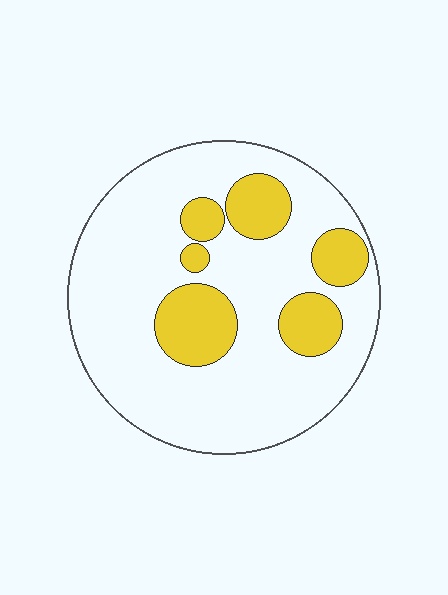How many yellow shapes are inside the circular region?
6.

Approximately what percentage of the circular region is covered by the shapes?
Approximately 20%.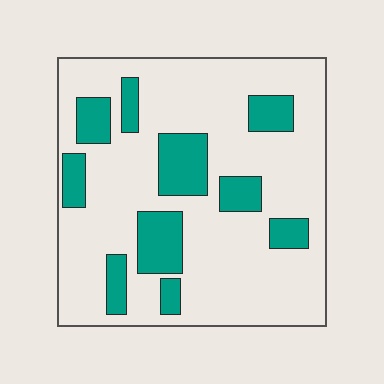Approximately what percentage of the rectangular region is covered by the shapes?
Approximately 25%.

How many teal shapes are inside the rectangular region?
10.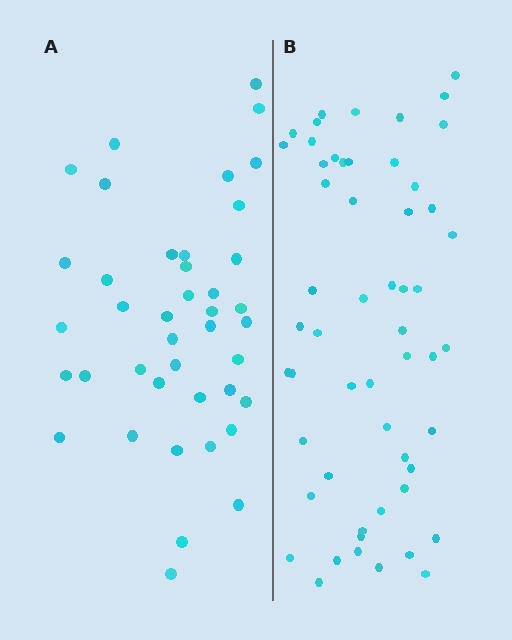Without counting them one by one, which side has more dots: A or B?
Region B (the right region) has more dots.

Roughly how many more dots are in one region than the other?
Region B has approximately 15 more dots than region A.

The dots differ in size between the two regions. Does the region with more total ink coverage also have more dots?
No. Region A has more total ink coverage because its dots are larger, but region B actually contains more individual dots. Total area can be misleading — the number of items is what matters here.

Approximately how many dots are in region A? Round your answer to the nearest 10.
About 40 dots. (The exact count is 41, which rounds to 40.)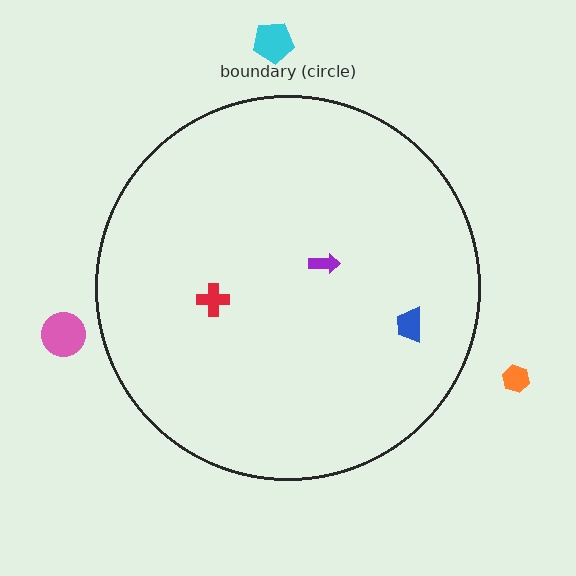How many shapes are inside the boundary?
3 inside, 3 outside.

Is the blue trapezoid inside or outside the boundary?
Inside.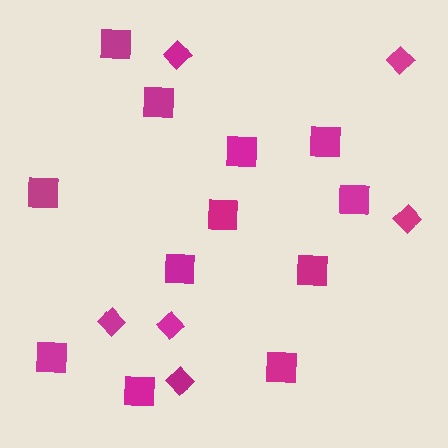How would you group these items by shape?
There are 2 groups: one group of squares (12) and one group of diamonds (6).